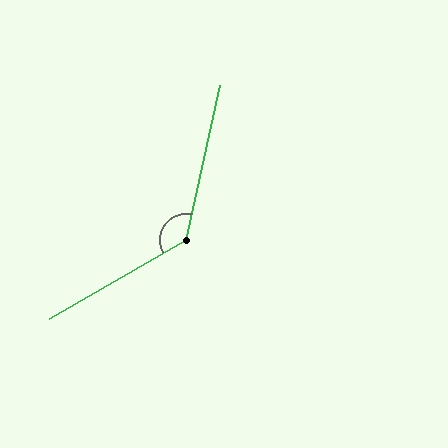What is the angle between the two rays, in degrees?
Approximately 133 degrees.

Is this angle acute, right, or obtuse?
It is obtuse.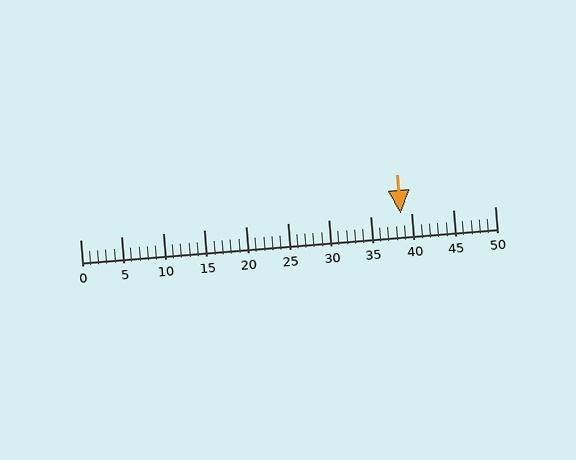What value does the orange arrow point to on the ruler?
The orange arrow points to approximately 39.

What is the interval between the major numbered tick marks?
The major tick marks are spaced 5 units apart.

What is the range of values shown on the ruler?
The ruler shows values from 0 to 50.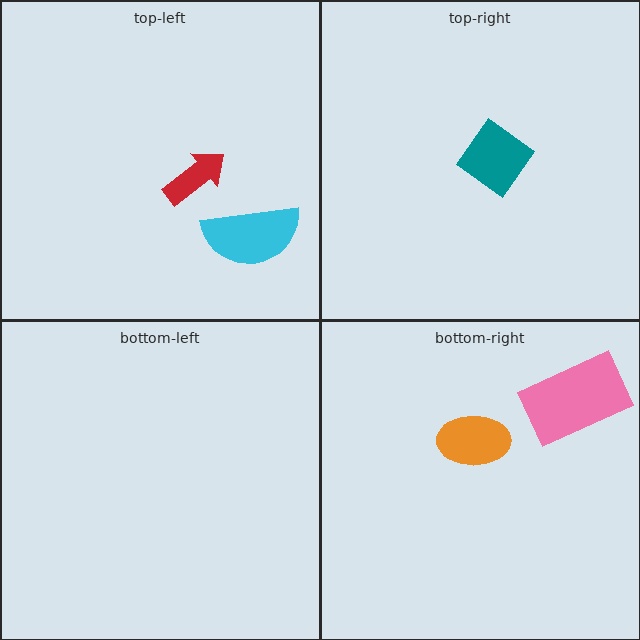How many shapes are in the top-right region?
1.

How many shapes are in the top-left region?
2.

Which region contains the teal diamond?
The top-right region.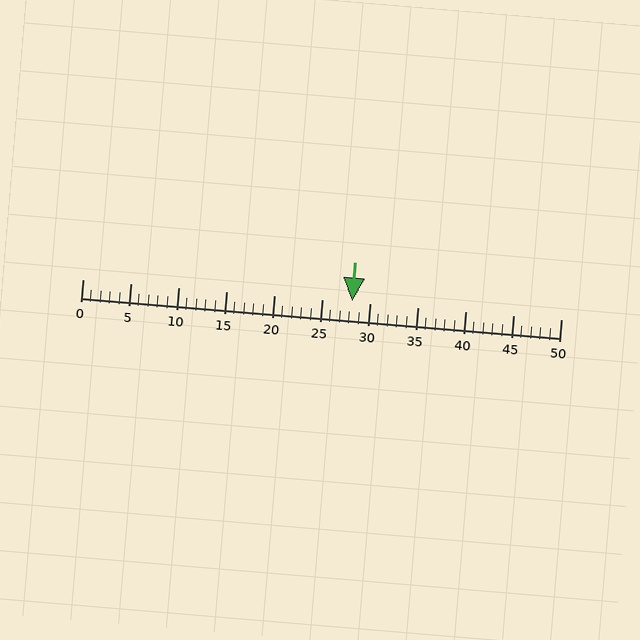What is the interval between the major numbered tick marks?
The major tick marks are spaced 5 units apart.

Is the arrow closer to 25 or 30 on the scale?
The arrow is closer to 30.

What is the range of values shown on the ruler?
The ruler shows values from 0 to 50.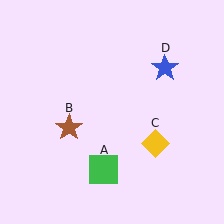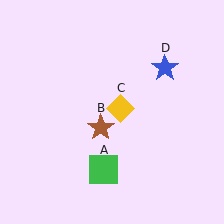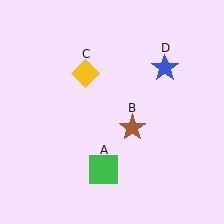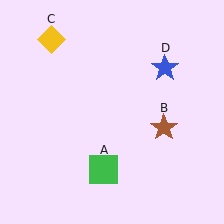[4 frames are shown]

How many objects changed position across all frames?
2 objects changed position: brown star (object B), yellow diamond (object C).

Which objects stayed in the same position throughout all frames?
Green square (object A) and blue star (object D) remained stationary.